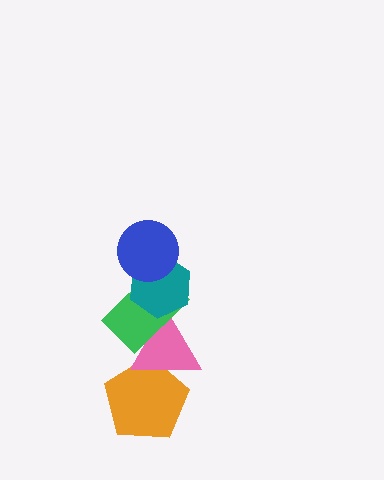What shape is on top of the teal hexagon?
The blue circle is on top of the teal hexagon.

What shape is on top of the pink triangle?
The green rectangle is on top of the pink triangle.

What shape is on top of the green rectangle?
The teal hexagon is on top of the green rectangle.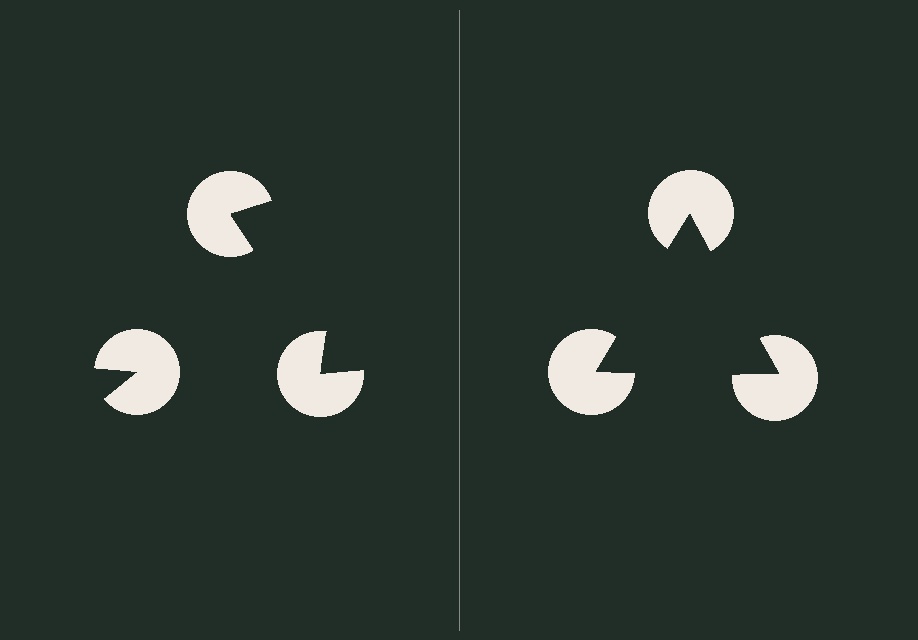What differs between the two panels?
The pac-man discs are positioned identically on both sides; only the wedge orientations differ. On the right they align to a triangle; on the left they are misaligned.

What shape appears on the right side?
An illusory triangle.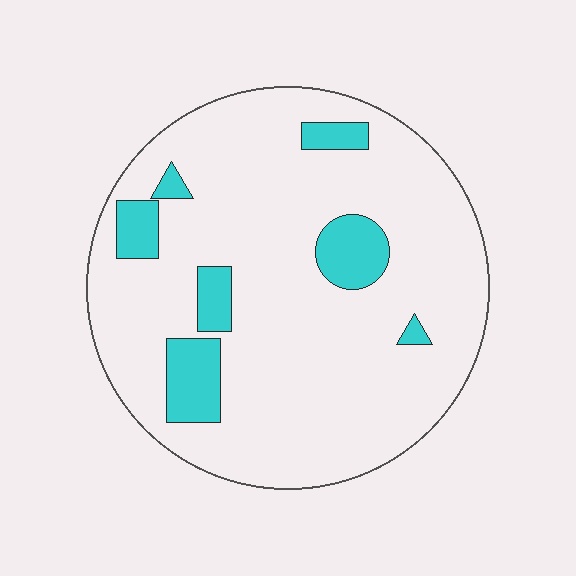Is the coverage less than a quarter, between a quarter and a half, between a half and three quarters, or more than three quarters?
Less than a quarter.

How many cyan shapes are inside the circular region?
7.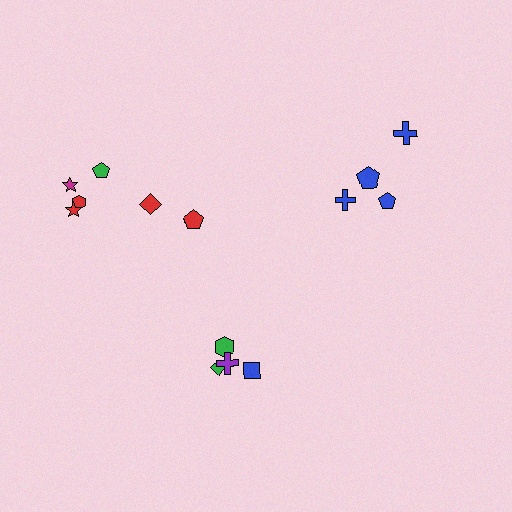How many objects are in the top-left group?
There are 6 objects.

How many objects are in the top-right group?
There are 4 objects.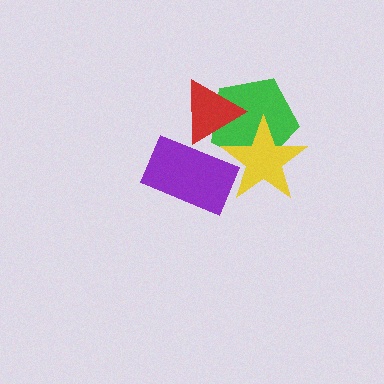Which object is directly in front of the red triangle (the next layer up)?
The purple rectangle is directly in front of the red triangle.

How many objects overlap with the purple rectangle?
2 objects overlap with the purple rectangle.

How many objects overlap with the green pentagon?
2 objects overlap with the green pentagon.